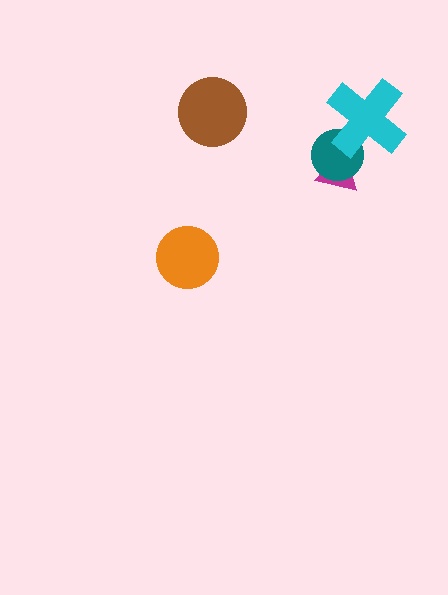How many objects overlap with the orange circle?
0 objects overlap with the orange circle.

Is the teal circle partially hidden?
Yes, it is partially covered by another shape.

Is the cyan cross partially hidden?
No, no other shape covers it.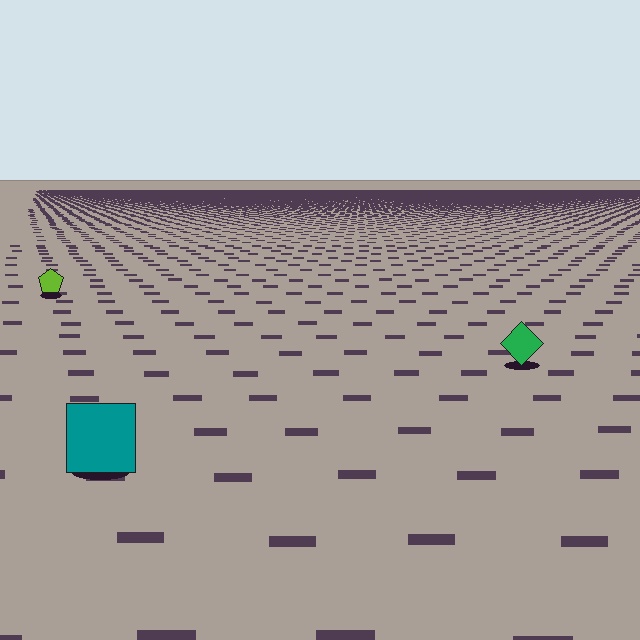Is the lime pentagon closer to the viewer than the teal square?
No. The teal square is closer — you can tell from the texture gradient: the ground texture is coarser near it.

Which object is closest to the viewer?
The teal square is closest. The texture marks near it are larger and more spread out.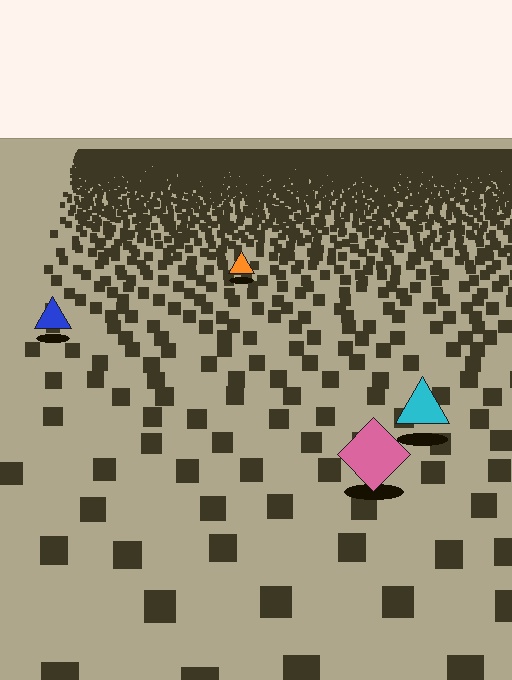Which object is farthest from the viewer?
The orange triangle is farthest from the viewer. It appears smaller and the ground texture around it is denser.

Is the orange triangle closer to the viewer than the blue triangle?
No. The blue triangle is closer — you can tell from the texture gradient: the ground texture is coarser near it.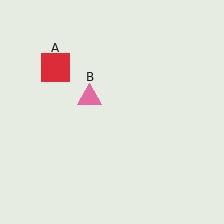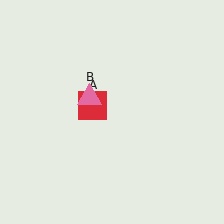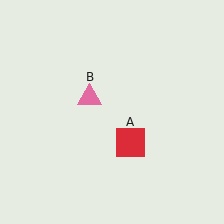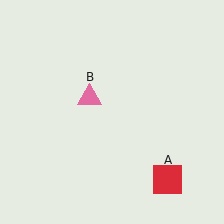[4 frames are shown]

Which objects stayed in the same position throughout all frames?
Pink triangle (object B) remained stationary.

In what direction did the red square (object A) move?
The red square (object A) moved down and to the right.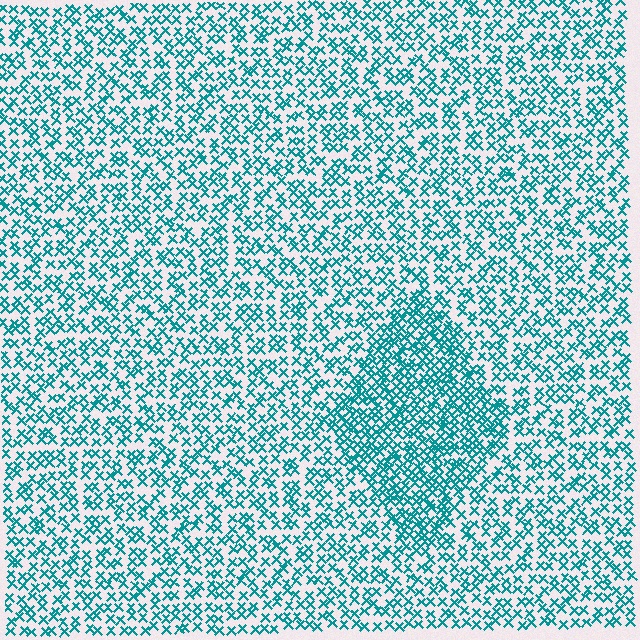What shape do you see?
I see a diamond.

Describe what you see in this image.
The image contains small teal elements arranged at two different densities. A diamond-shaped region is visible where the elements are more densely packed than the surrounding area.